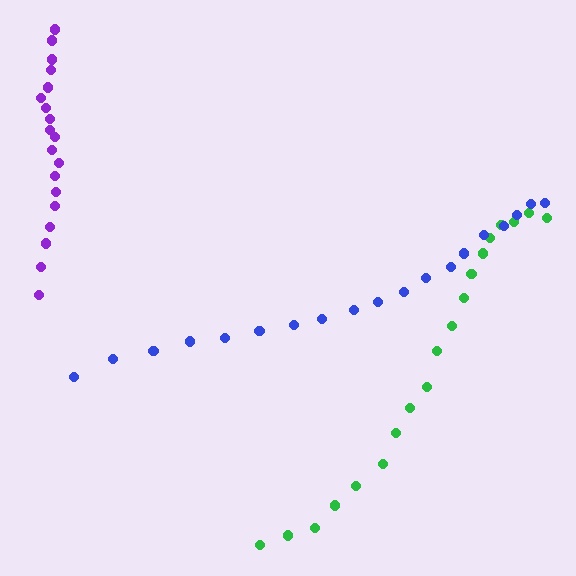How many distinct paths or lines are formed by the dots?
There are 3 distinct paths.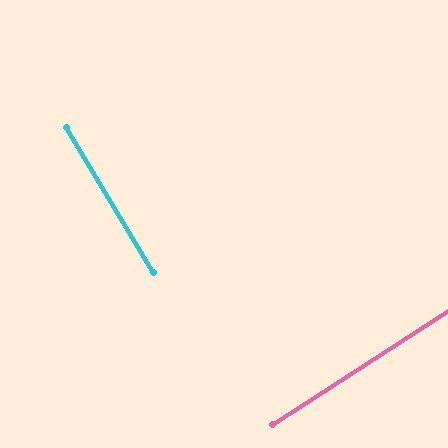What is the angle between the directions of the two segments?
Approximately 88 degrees.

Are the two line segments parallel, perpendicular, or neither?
Perpendicular — they meet at approximately 88°.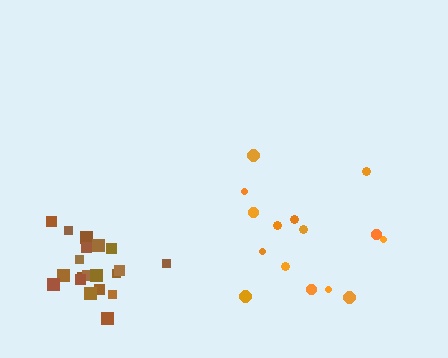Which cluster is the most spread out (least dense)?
Orange.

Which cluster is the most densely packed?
Brown.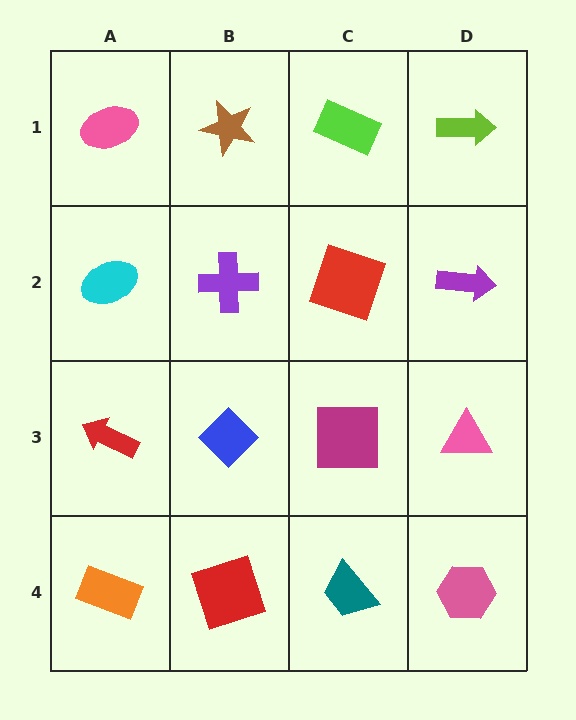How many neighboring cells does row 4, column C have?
3.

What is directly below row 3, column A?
An orange rectangle.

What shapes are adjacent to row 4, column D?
A pink triangle (row 3, column D), a teal trapezoid (row 4, column C).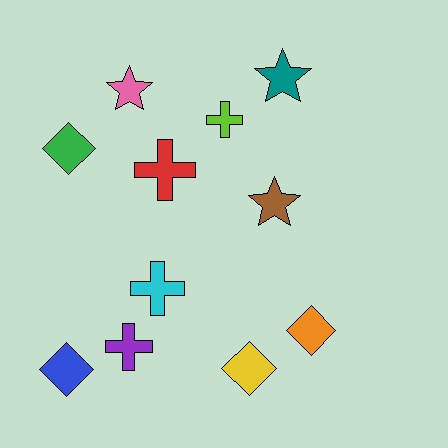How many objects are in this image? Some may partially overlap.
There are 11 objects.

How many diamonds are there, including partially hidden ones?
There are 4 diamonds.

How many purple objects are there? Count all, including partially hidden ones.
There is 1 purple object.